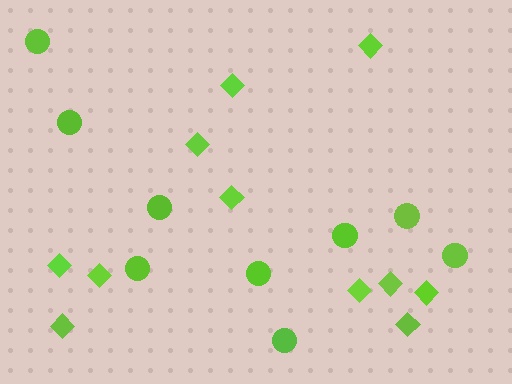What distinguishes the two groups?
There are 2 groups: one group of circles (9) and one group of diamonds (11).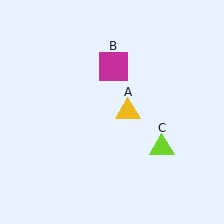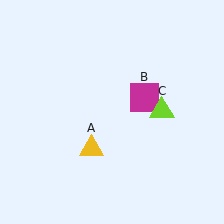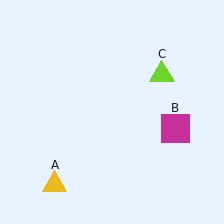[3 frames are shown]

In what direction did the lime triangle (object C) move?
The lime triangle (object C) moved up.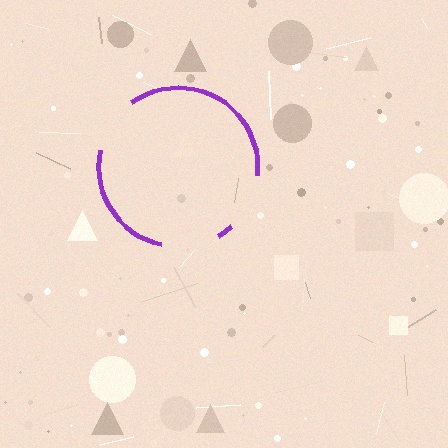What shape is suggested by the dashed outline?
The dashed outline suggests a circle.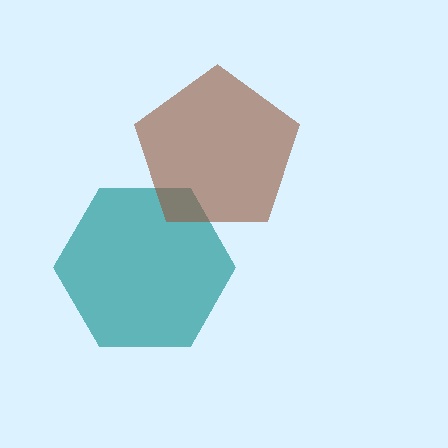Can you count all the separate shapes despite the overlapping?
Yes, there are 2 separate shapes.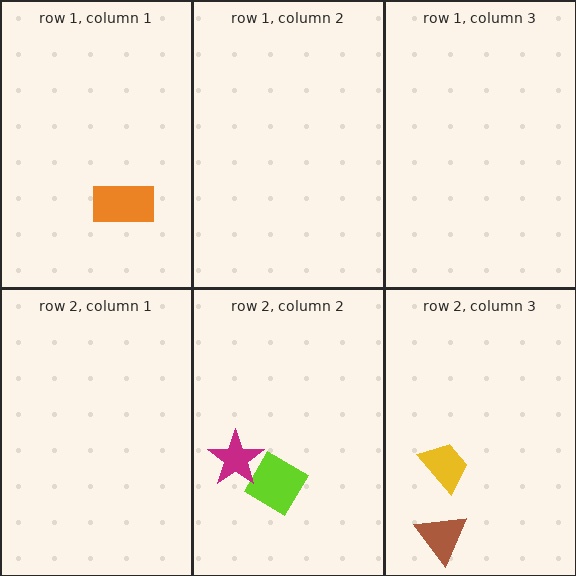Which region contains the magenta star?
The row 2, column 2 region.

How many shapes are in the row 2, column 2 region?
2.